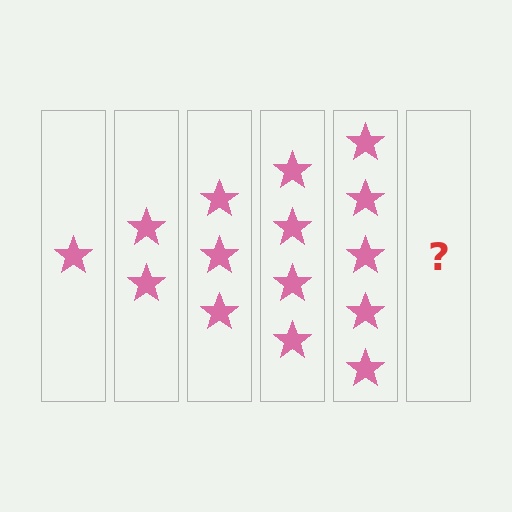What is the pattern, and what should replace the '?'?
The pattern is that each step adds one more star. The '?' should be 6 stars.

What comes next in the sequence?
The next element should be 6 stars.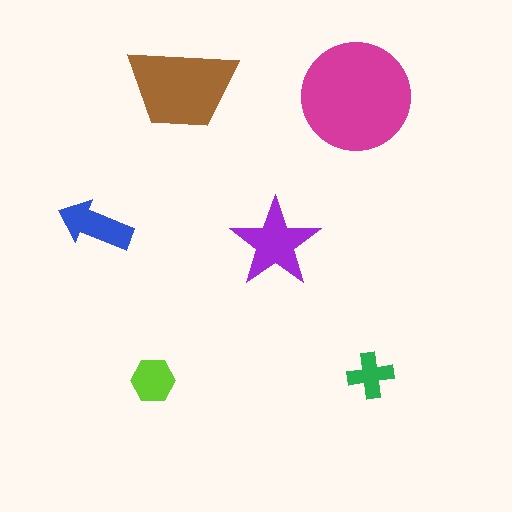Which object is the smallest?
The green cross.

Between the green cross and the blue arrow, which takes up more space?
The blue arrow.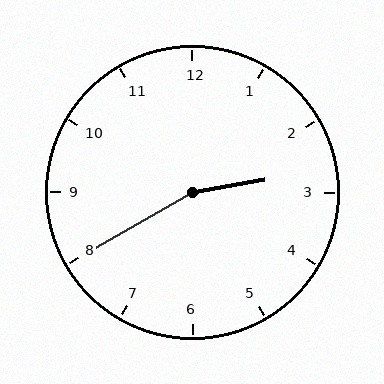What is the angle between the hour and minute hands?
Approximately 160 degrees.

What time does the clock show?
2:40.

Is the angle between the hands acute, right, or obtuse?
It is obtuse.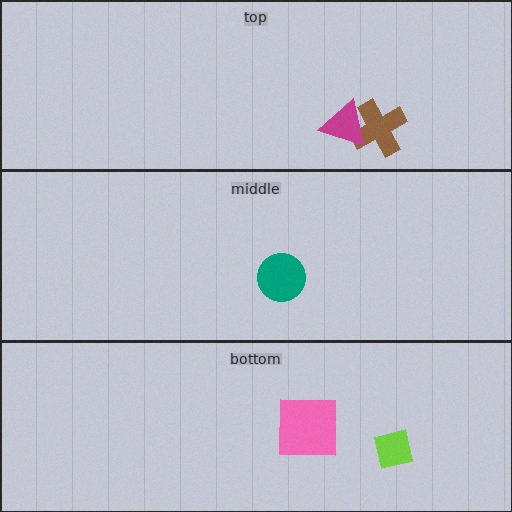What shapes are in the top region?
The brown cross, the magenta triangle.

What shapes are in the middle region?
The teal circle.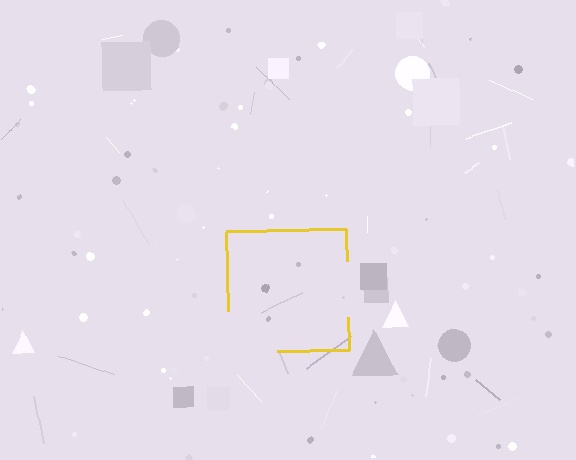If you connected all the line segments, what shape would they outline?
They would outline a square.